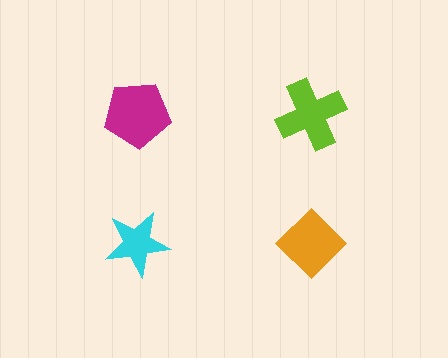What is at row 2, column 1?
A cyan star.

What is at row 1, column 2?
A lime cross.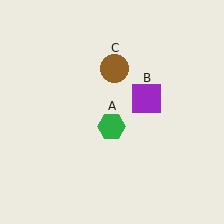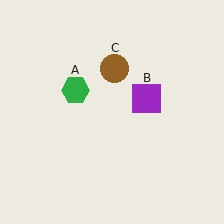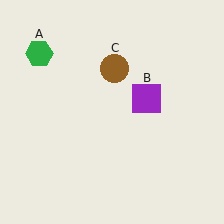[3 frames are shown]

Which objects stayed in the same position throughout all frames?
Purple square (object B) and brown circle (object C) remained stationary.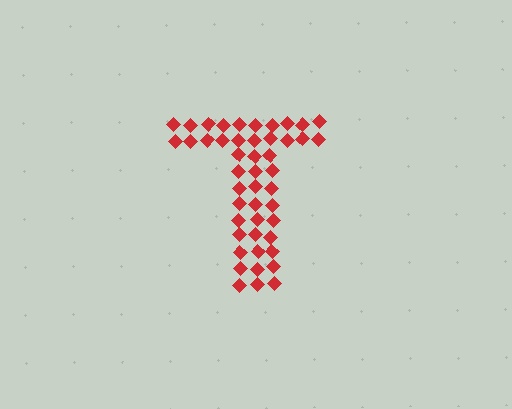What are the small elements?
The small elements are diamonds.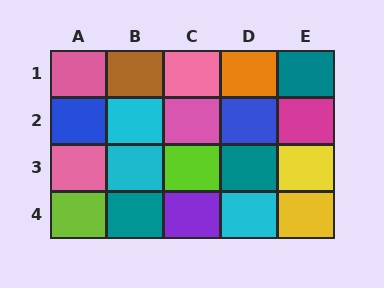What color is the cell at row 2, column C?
Pink.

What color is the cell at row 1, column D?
Orange.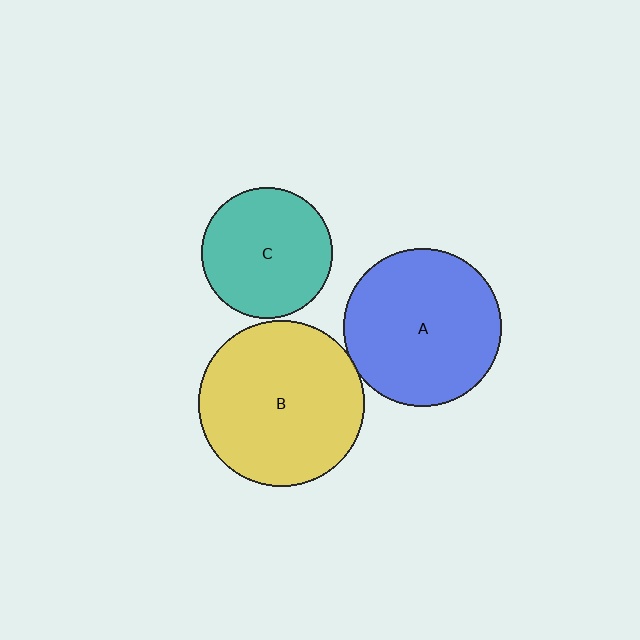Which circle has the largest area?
Circle B (yellow).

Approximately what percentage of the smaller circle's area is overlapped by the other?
Approximately 5%.